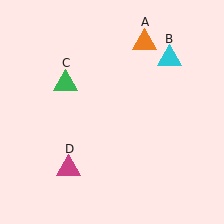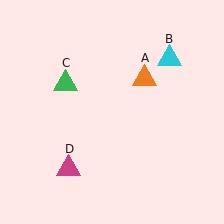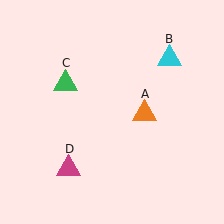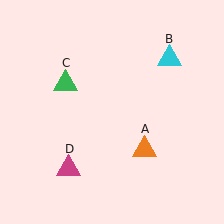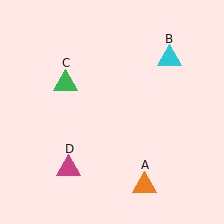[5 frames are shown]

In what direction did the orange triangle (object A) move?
The orange triangle (object A) moved down.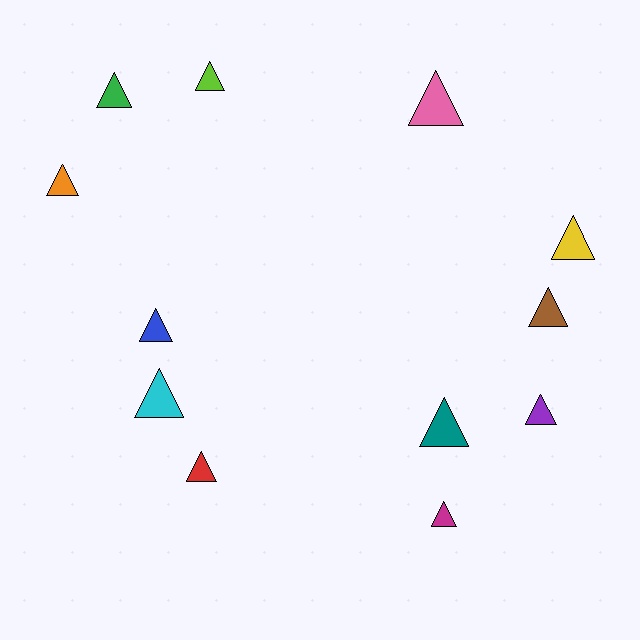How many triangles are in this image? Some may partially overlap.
There are 12 triangles.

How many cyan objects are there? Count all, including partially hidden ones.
There is 1 cyan object.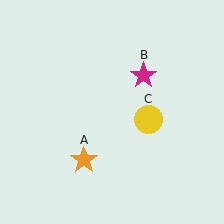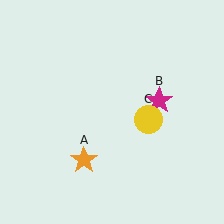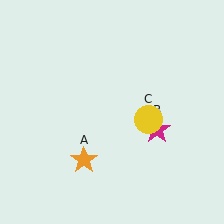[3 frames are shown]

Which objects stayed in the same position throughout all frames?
Orange star (object A) and yellow circle (object C) remained stationary.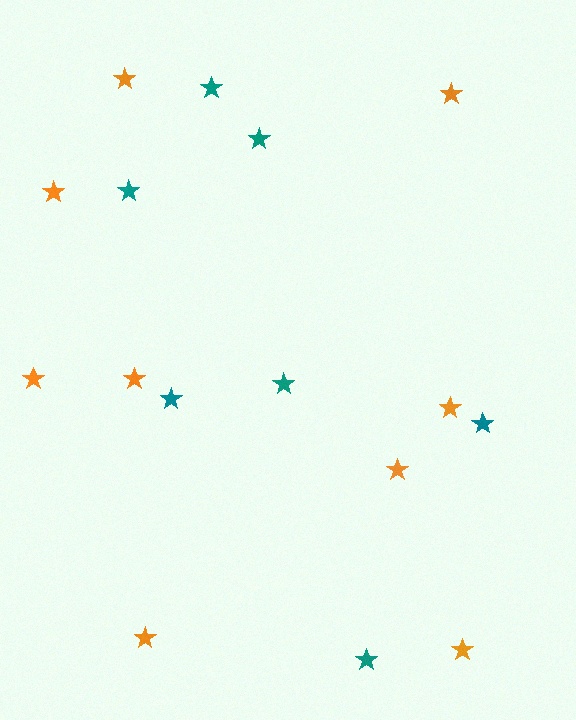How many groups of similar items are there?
There are 2 groups: one group of teal stars (7) and one group of orange stars (9).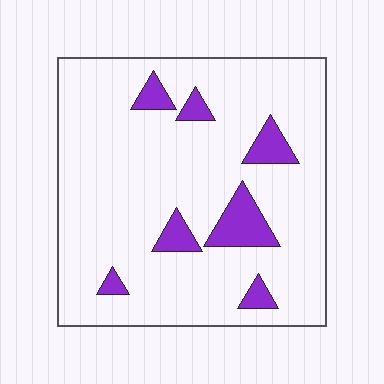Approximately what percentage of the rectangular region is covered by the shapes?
Approximately 10%.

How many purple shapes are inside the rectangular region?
7.